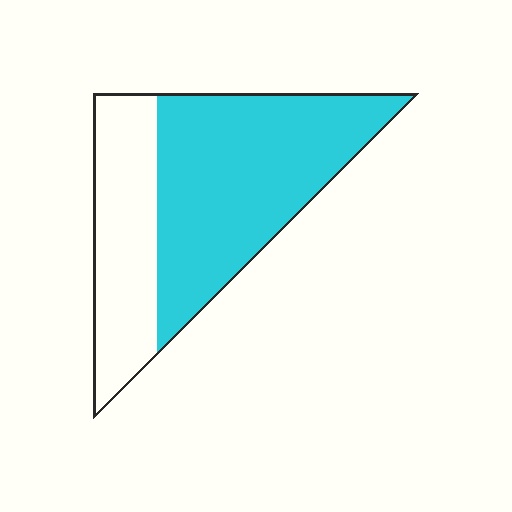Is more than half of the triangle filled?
Yes.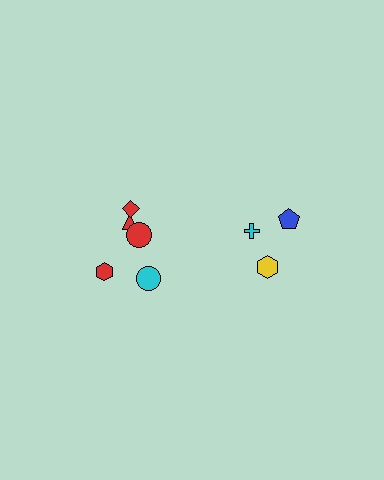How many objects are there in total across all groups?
There are 8 objects.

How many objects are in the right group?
There are 3 objects.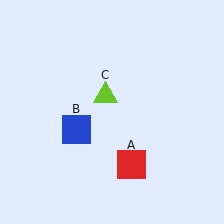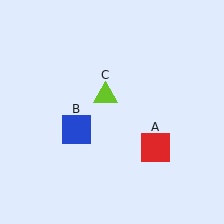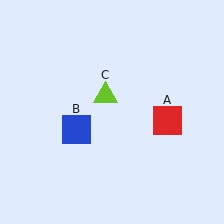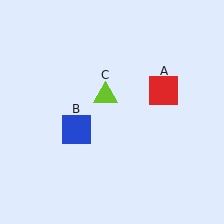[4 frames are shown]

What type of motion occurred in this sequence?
The red square (object A) rotated counterclockwise around the center of the scene.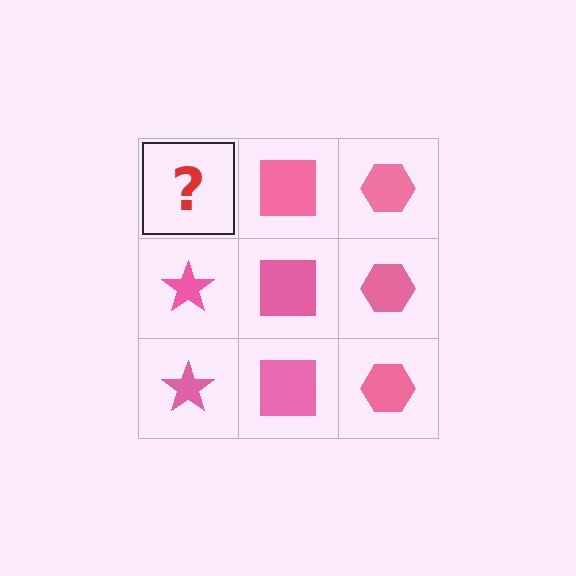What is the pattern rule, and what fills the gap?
The rule is that each column has a consistent shape. The gap should be filled with a pink star.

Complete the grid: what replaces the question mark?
The question mark should be replaced with a pink star.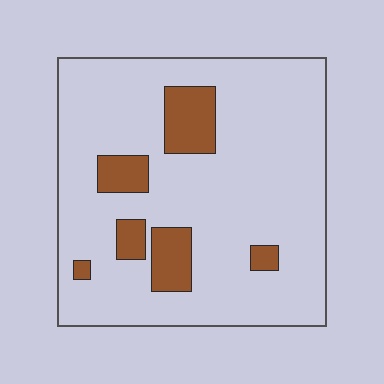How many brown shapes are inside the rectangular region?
6.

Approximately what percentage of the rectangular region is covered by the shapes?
Approximately 15%.